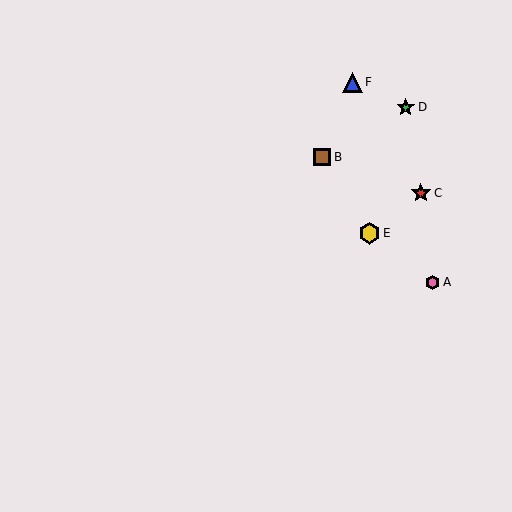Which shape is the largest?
The yellow hexagon (labeled E) is the largest.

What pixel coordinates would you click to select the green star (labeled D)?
Click at (406, 107) to select the green star D.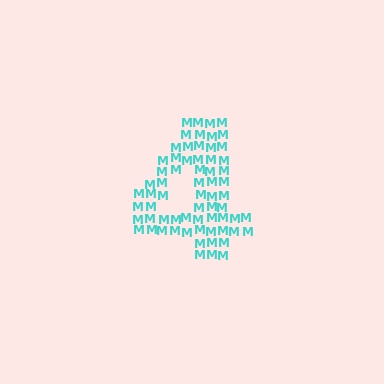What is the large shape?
The large shape is the digit 4.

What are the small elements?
The small elements are letter M's.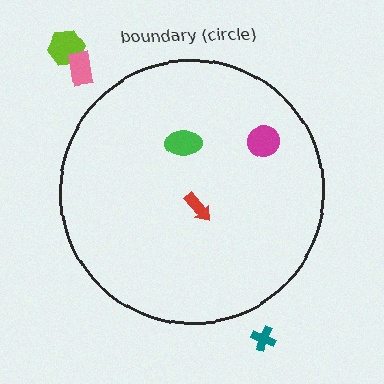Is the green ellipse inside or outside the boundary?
Inside.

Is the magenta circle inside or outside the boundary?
Inside.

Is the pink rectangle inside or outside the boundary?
Outside.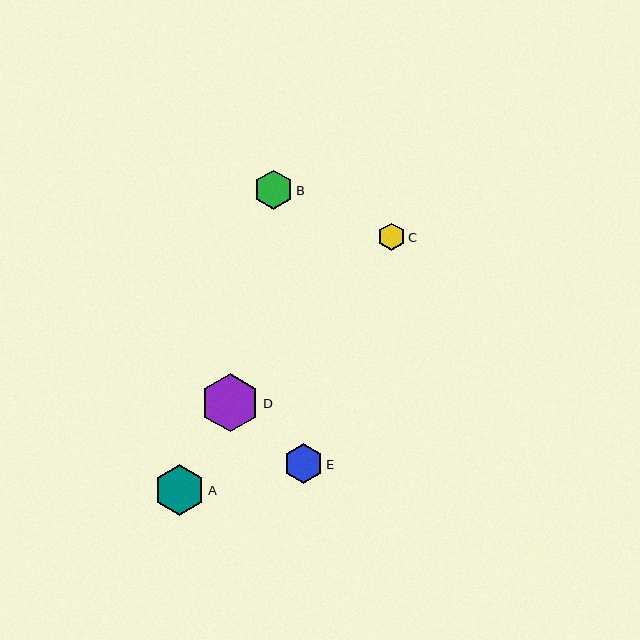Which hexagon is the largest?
Hexagon D is the largest with a size of approximately 59 pixels.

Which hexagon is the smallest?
Hexagon C is the smallest with a size of approximately 27 pixels.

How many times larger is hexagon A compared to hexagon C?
Hexagon A is approximately 1.9 times the size of hexagon C.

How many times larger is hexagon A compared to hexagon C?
Hexagon A is approximately 1.9 times the size of hexagon C.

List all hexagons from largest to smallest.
From largest to smallest: D, A, E, B, C.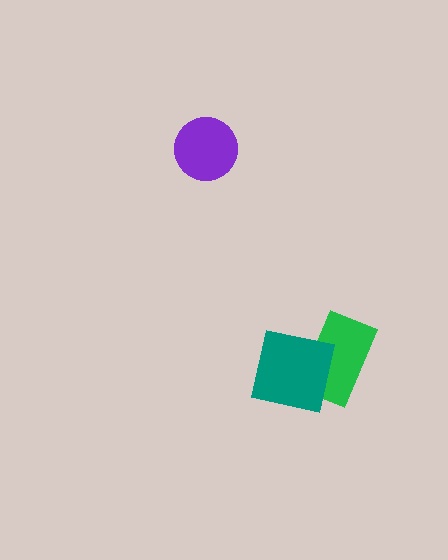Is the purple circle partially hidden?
No, no other shape covers it.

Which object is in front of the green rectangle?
The teal square is in front of the green rectangle.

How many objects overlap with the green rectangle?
1 object overlaps with the green rectangle.